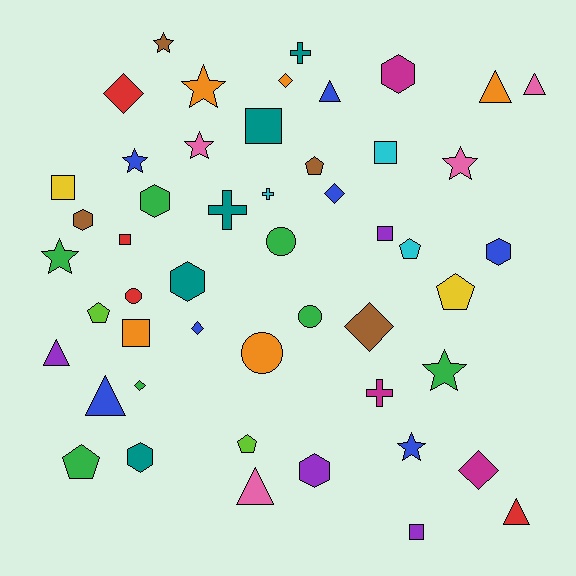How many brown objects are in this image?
There are 4 brown objects.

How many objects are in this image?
There are 50 objects.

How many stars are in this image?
There are 8 stars.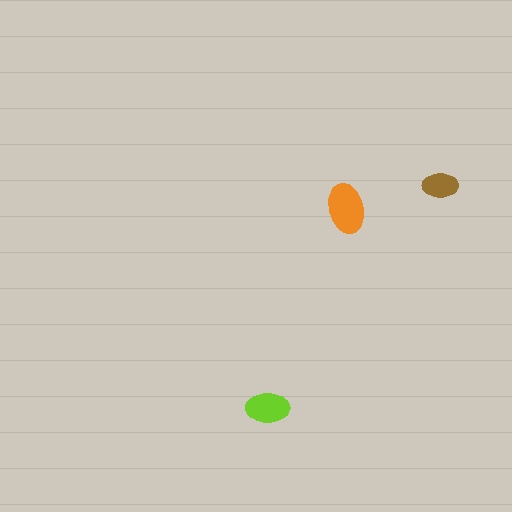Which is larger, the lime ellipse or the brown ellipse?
The lime one.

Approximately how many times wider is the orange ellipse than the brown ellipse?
About 1.5 times wider.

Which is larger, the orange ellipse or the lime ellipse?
The orange one.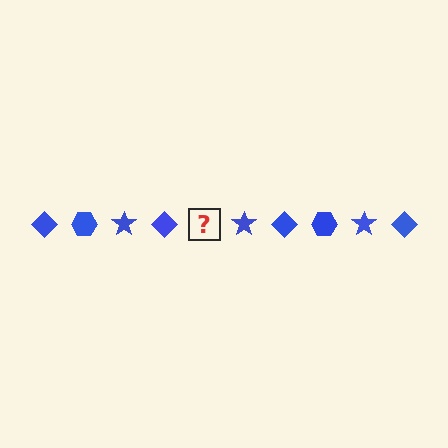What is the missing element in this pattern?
The missing element is a blue hexagon.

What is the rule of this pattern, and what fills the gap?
The rule is that the pattern cycles through diamond, hexagon, star shapes in blue. The gap should be filled with a blue hexagon.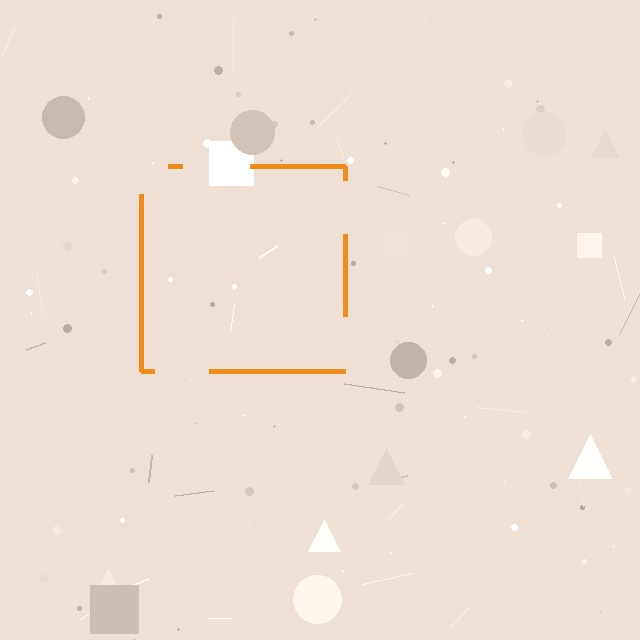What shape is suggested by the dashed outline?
The dashed outline suggests a square.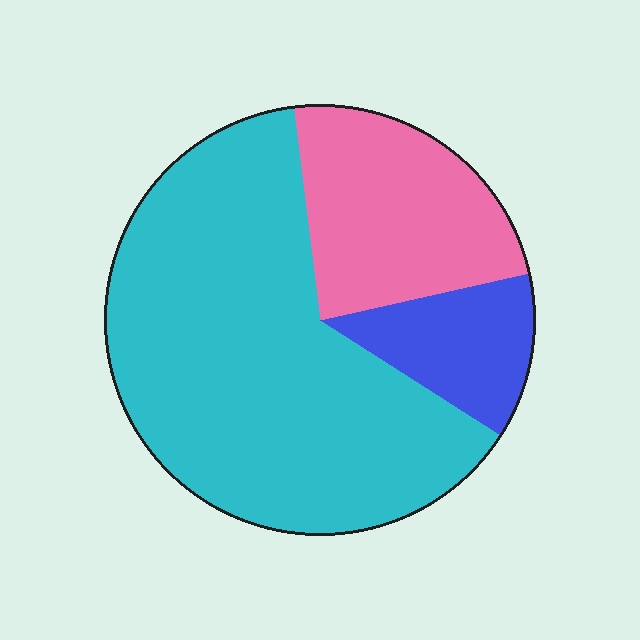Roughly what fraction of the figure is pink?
Pink covers about 25% of the figure.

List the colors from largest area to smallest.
From largest to smallest: cyan, pink, blue.